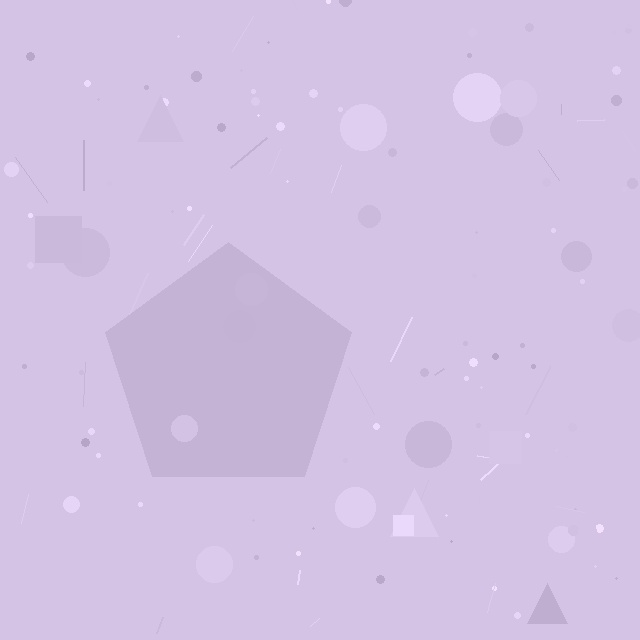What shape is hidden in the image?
A pentagon is hidden in the image.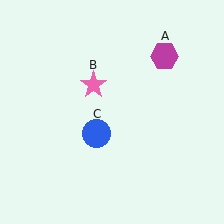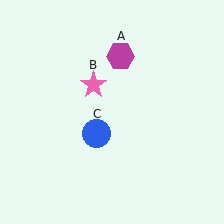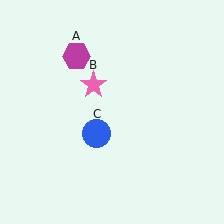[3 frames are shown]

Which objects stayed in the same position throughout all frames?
Pink star (object B) and blue circle (object C) remained stationary.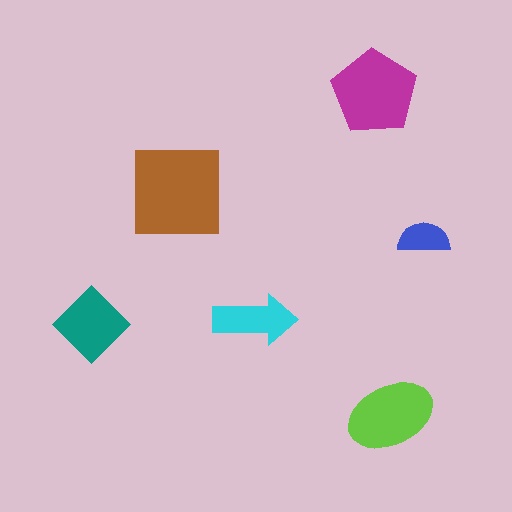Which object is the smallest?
The blue semicircle.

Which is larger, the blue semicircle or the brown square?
The brown square.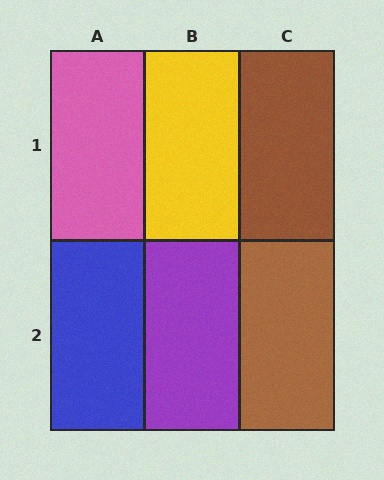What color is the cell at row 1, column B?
Yellow.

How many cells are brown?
2 cells are brown.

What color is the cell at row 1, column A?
Pink.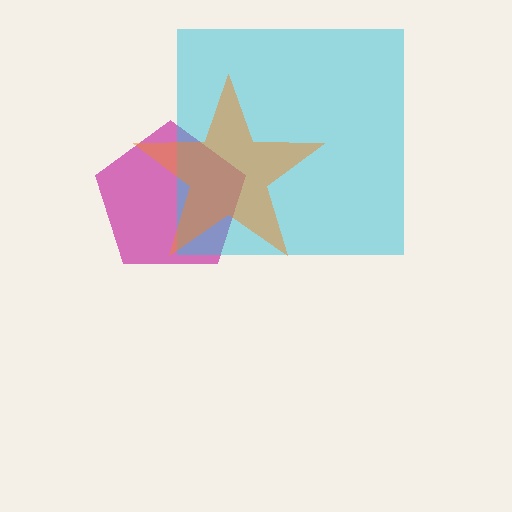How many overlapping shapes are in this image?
There are 3 overlapping shapes in the image.